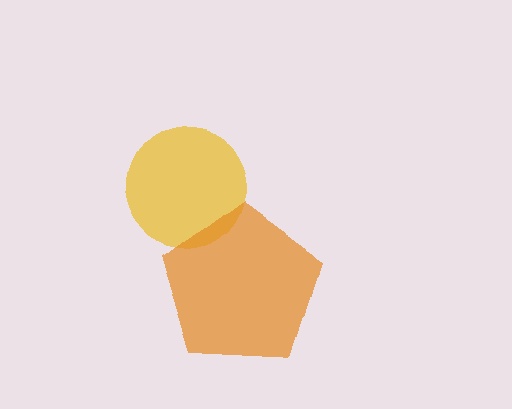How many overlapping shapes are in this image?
There are 2 overlapping shapes in the image.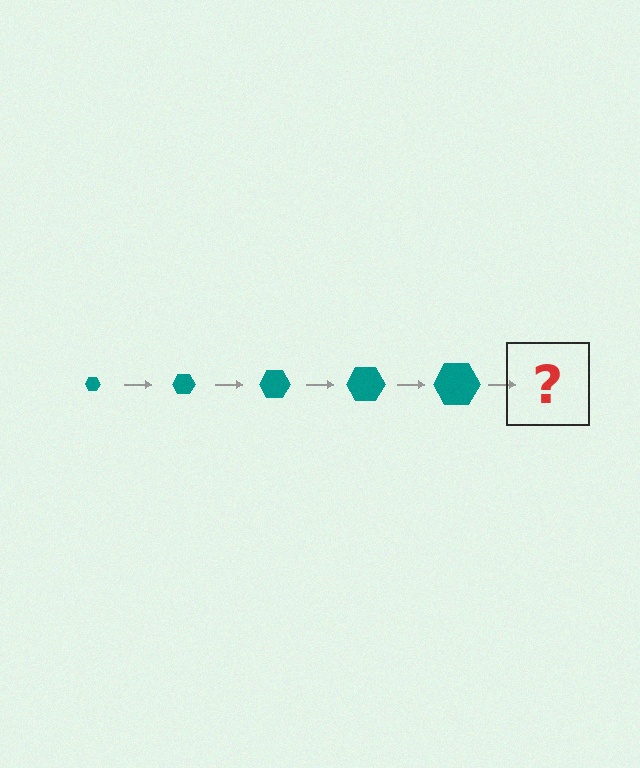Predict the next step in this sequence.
The next step is a teal hexagon, larger than the previous one.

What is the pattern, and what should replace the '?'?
The pattern is that the hexagon gets progressively larger each step. The '?' should be a teal hexagon, larger than the previous one.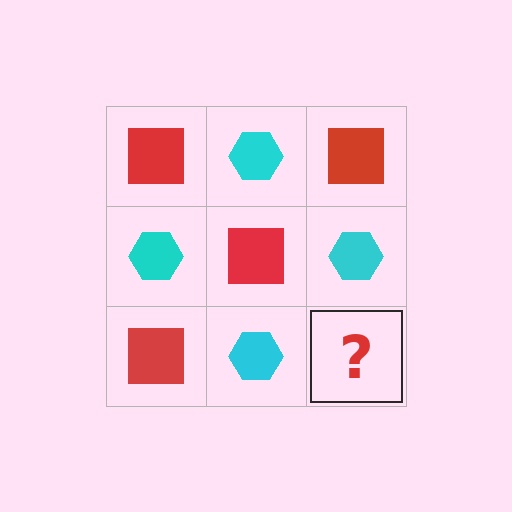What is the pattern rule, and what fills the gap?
The rule is that it alternates red square and cyan hexagon in a checkerboard pattern. The gap should be filled with a red square.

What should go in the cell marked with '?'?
The missing cell should contain a red square.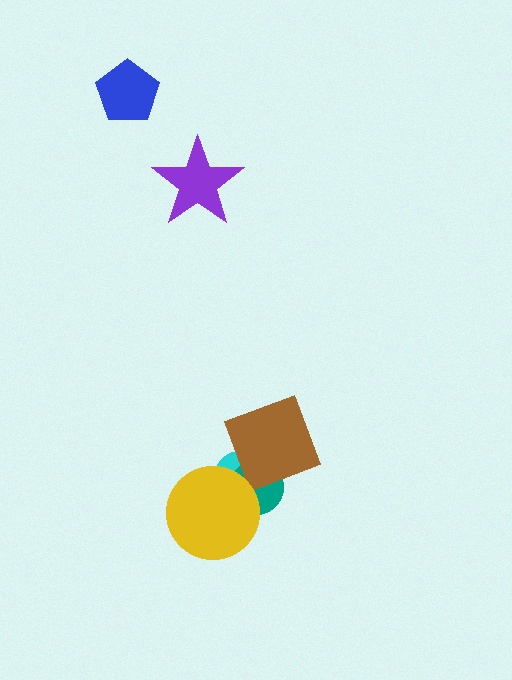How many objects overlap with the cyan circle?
3 objects overlap with the cyan circle.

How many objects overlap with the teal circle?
3 objects overlap with the teal circle.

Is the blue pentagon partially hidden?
No, no other shape covers it.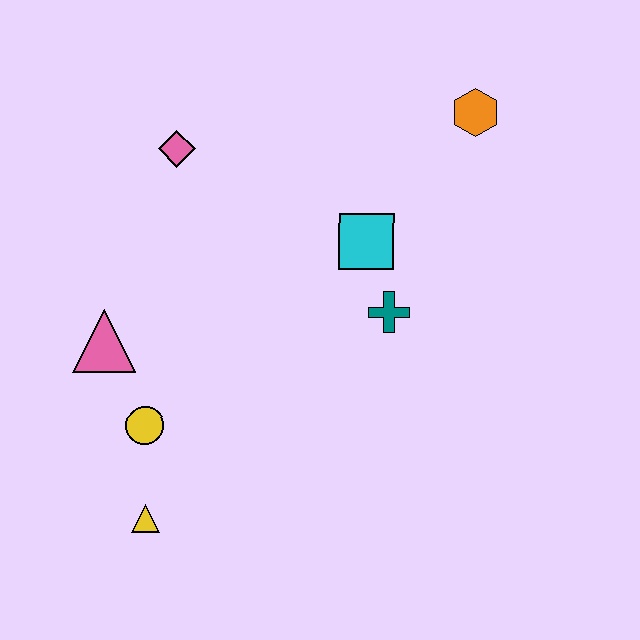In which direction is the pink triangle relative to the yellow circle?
The pink triangle is above the yellow circle.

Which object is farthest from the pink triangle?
The orange hexagon is farthest from the pink triangle.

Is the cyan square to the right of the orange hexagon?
No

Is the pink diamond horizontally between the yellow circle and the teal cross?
Yes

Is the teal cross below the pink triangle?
No